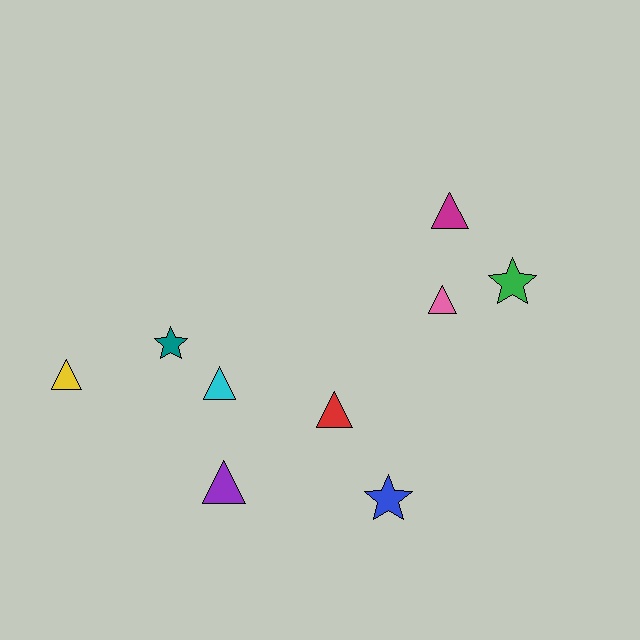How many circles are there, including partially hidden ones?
There are no circles.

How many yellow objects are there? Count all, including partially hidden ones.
There is 1 yellow object.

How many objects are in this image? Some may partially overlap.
There are 9 objects.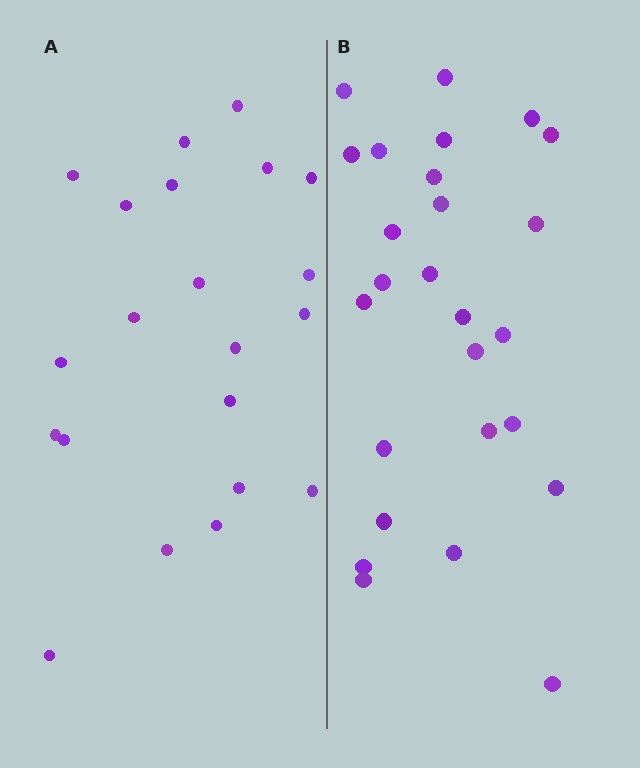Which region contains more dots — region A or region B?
Region B (the right region) has more dots.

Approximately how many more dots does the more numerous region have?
Region B has about 5 more dots than region A.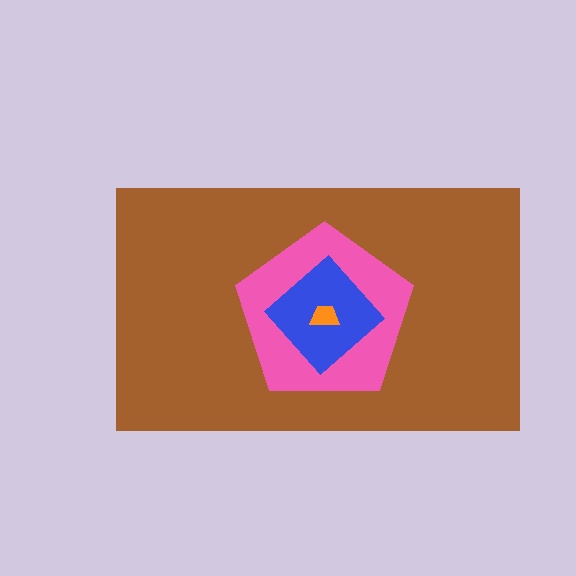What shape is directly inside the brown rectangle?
The pink pentagon.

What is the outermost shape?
The brown rectangle.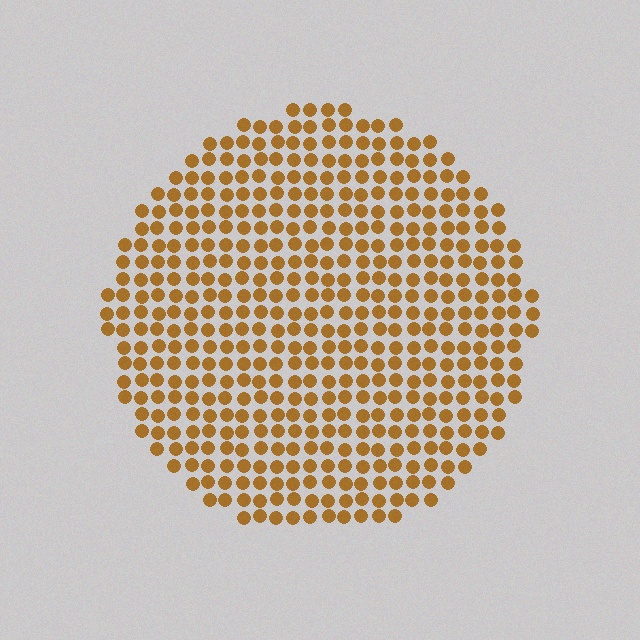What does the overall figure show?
The overall figure shows a circle.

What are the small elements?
The small elements are circles.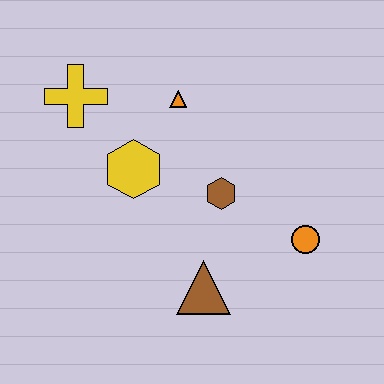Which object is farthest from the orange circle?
The yellow cross is farthest from the orange circle.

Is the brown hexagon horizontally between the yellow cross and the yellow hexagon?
No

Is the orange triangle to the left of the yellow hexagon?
No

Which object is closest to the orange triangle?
The yellow hexagon is closest to the orange triangle.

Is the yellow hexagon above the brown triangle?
Yes